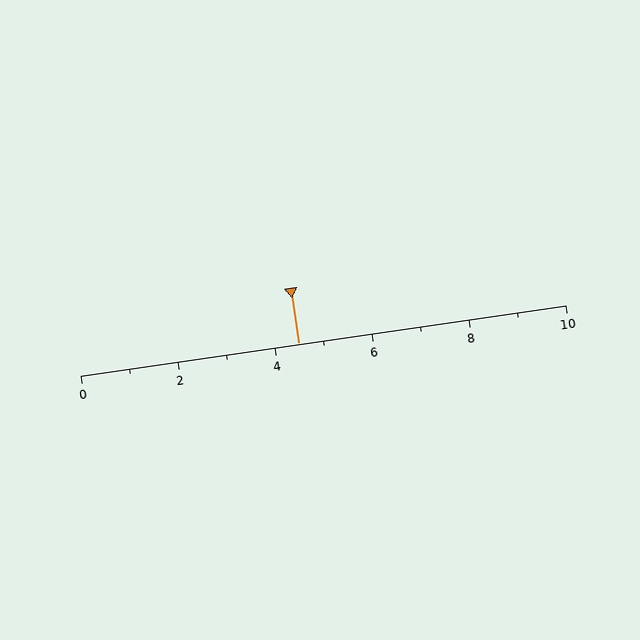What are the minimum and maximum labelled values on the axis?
The axis runs from 0 to 10.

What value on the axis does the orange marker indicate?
The marker indicates approximately 4.5.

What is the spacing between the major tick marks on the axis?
The major ticks are spaced 2 apart.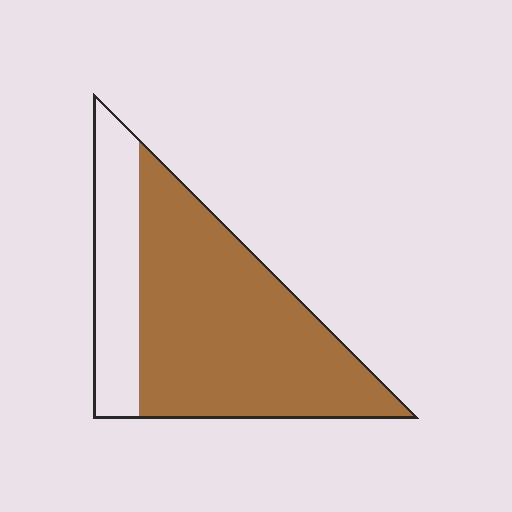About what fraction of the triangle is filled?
About three quarters (3/4).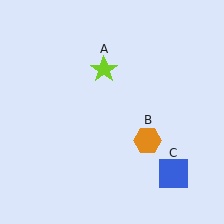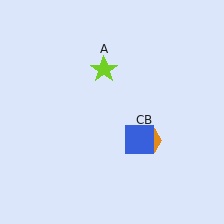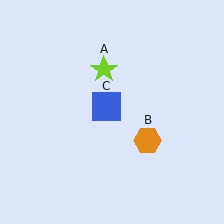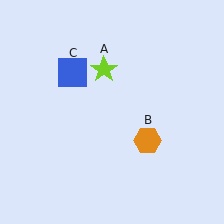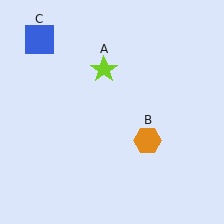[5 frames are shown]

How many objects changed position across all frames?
1 object changed position: blue square (object C).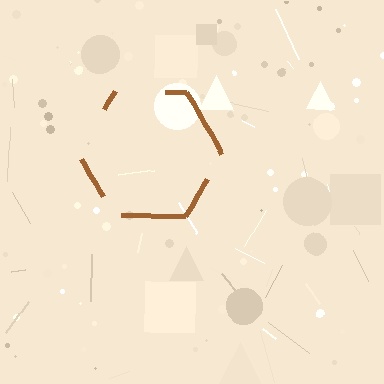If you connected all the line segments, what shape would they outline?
They would outline a hexagon.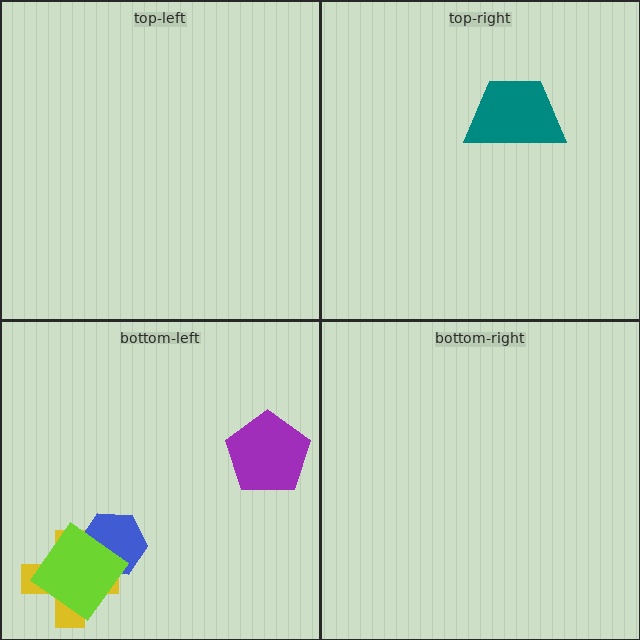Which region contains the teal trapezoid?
The top-right region.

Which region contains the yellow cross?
The bottom-left region.